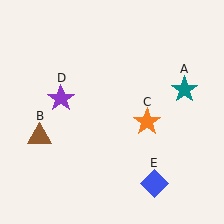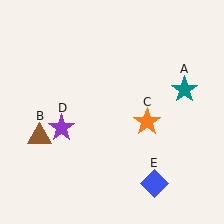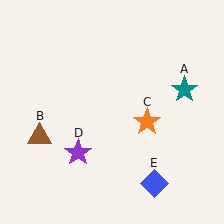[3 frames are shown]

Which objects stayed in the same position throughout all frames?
Teal star (object A) and brown triangle (object B) and orange star (object C) and blue diamond (object E) remained stationary.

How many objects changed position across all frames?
1 object changed position: purple star (object D).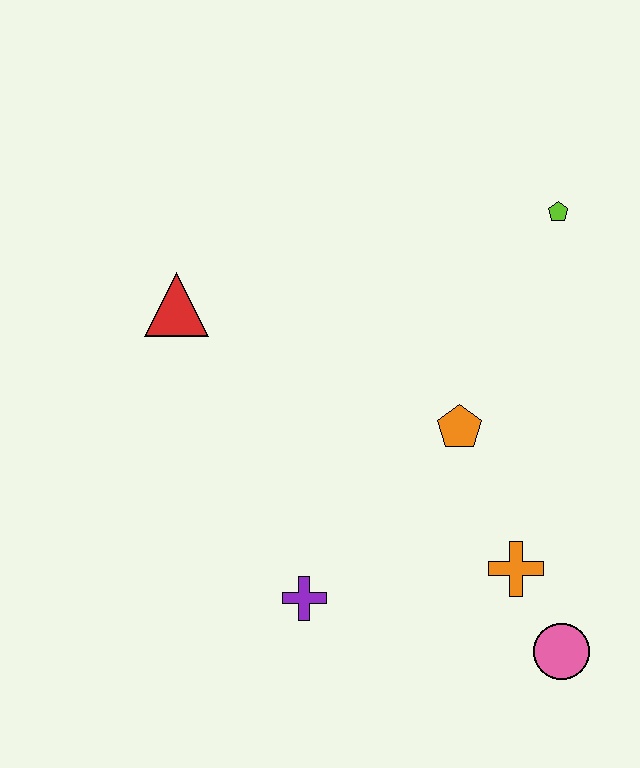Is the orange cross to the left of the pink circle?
Yes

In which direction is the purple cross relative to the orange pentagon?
The purple cross is below the orange pentagon.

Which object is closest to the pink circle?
The orange cross is closest to the pink circle.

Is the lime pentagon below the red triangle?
No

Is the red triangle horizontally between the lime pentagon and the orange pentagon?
No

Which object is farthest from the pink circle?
The red triangle is farthest from the pink circle.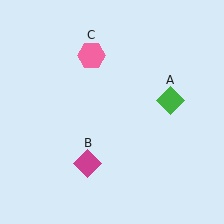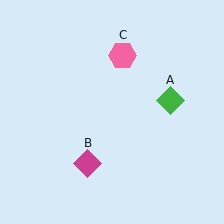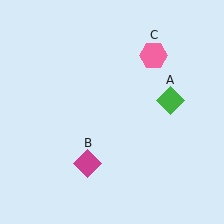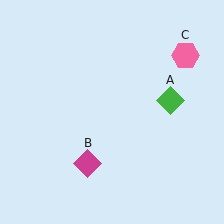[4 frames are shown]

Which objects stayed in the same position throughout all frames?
Green diamond (object A) and magenta diamond (object B) remained stationary.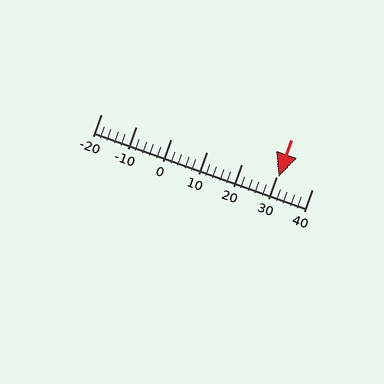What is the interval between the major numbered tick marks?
The major tick marks are spaced 10 units apart.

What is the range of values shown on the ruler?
The ruler shows values from -20 to 40.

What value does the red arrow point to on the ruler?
The red arrow points to approximately 31.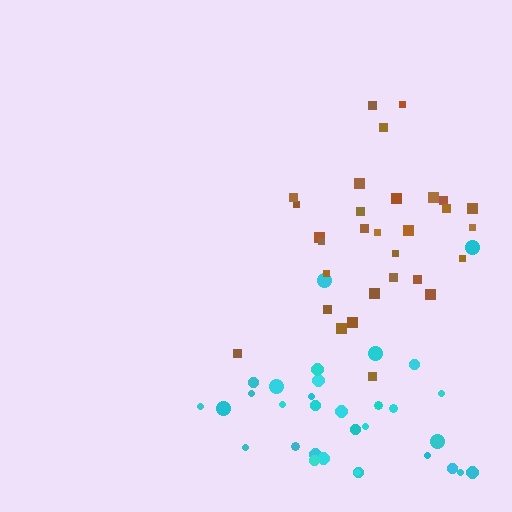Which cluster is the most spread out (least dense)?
Brown.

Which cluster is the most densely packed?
Cyan.